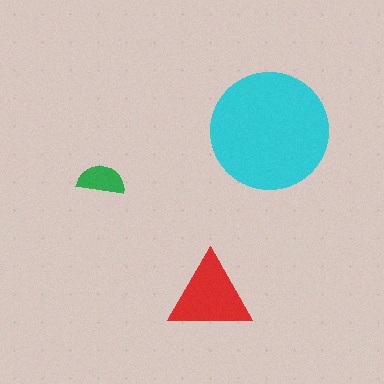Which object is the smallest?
The green semicircle.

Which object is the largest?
The cyan circle.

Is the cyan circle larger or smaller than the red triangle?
Larger.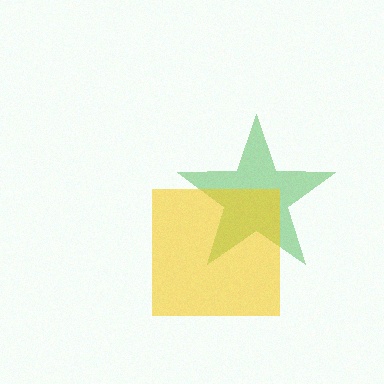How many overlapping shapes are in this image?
There are 2 overlapping shapes in the image.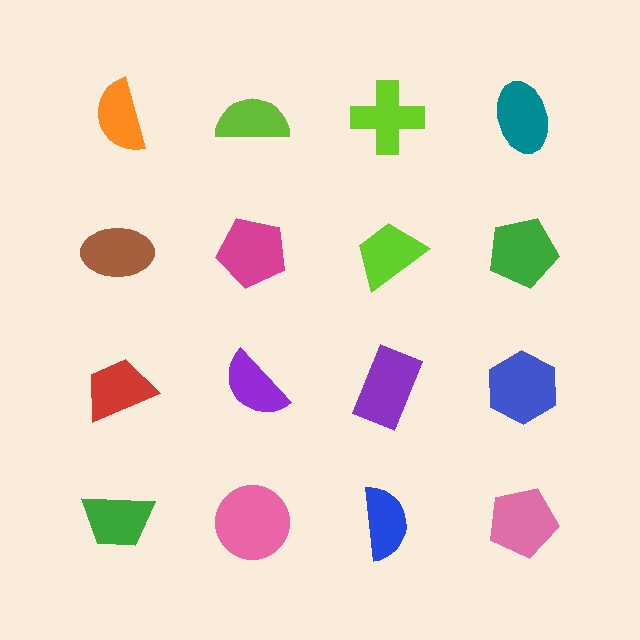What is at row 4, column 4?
A pink pentagon.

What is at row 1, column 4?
A teal ellipse.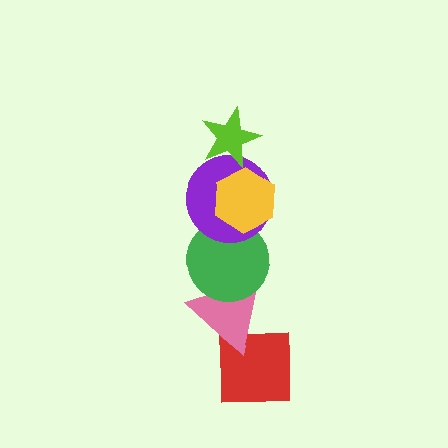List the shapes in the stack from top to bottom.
From top to bottom: the lime star, the yellow hexagon, the purple circle, the green circle, the pink triangle, the red square.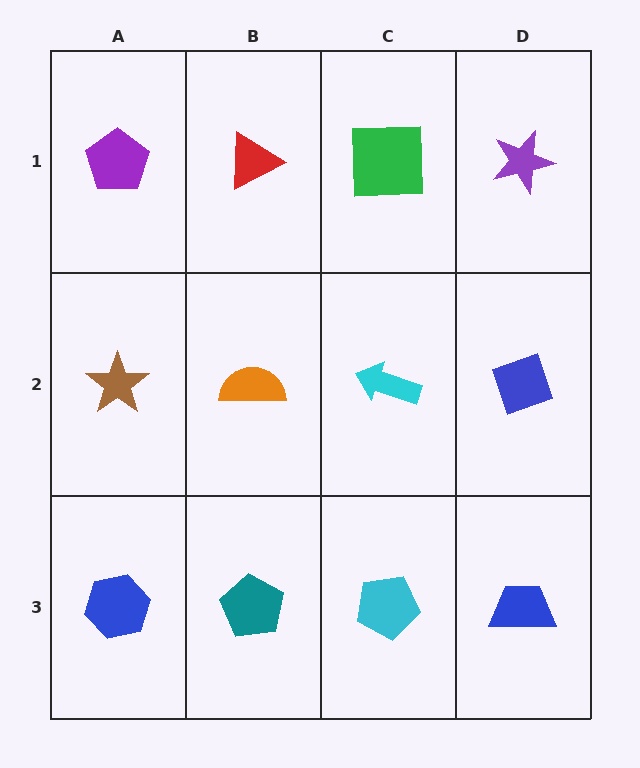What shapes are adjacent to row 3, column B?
An orange semicircle (row 2, column B), a blue hexagon (row 3, column A), a cyan pentagon (row 3, column C).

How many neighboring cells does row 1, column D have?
2.